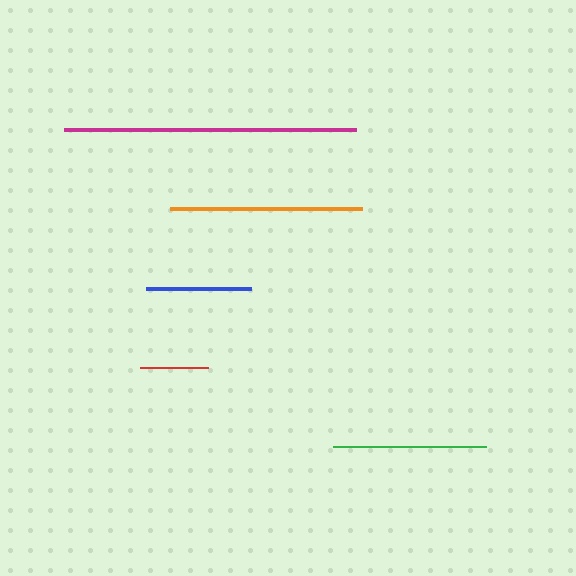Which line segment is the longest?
The magenta line is the longest at approximately 292 pixels.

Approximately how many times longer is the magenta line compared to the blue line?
The magenta line is approximately 2.8 times the length of the blue line.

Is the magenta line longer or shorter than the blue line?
The magenta line is longer than the blue line.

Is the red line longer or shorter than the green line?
The green line is longer than the red line.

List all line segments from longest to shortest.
From longest to shortest: magenta, orange, green, blue, red.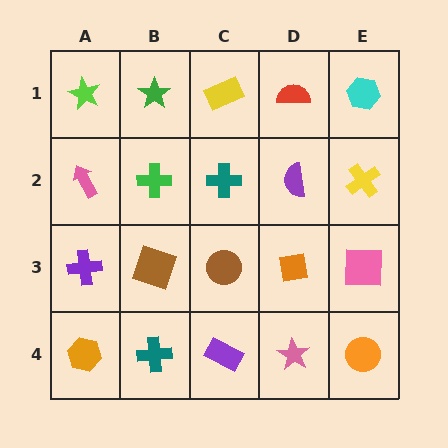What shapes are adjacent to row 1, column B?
A green cross (row 2, column B), a lime star (row 1, column A), a yellow rectangle (row 1, column C).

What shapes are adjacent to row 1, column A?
A pink arrow (row 2, column A), a green star (row 1, column B).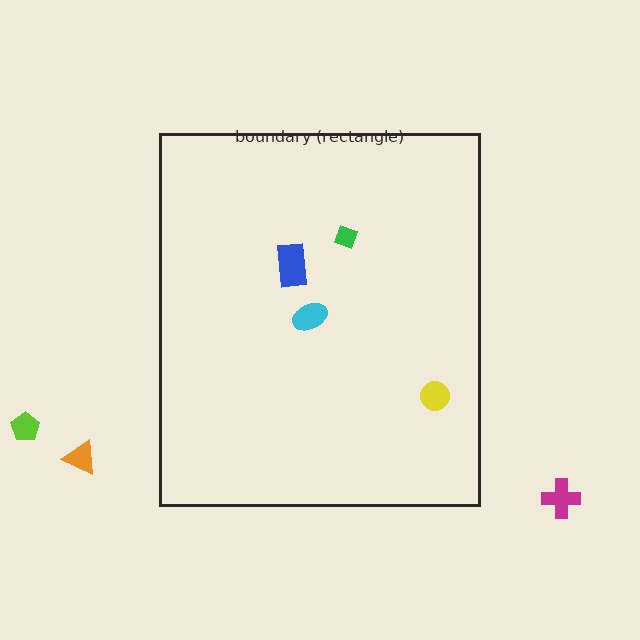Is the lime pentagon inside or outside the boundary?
Outside.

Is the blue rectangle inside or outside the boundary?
Inside.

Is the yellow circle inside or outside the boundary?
Inside.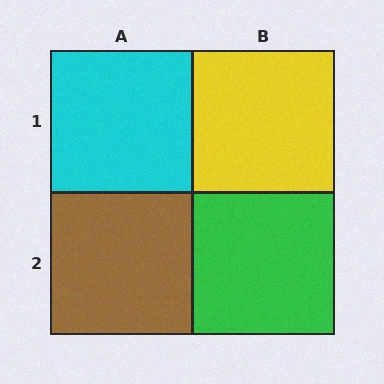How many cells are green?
1 cell is green.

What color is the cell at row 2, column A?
Brown.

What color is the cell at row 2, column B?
Green.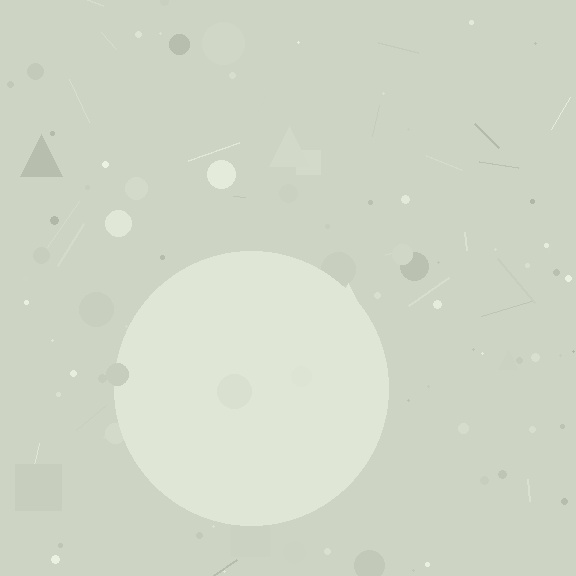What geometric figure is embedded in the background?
A circle is embedded in the background.